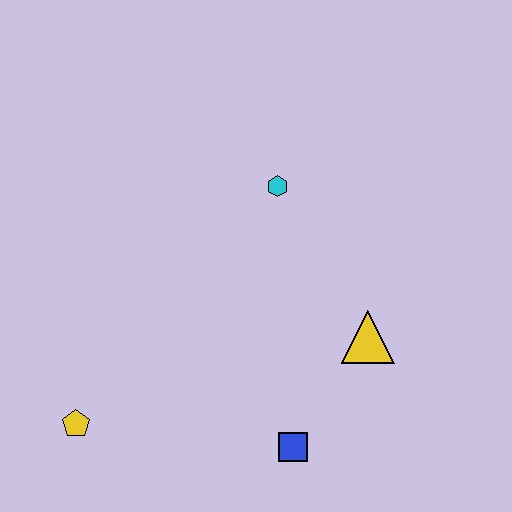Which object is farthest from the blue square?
The cyan hexagon is farthest from the blue square.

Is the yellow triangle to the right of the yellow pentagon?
Yes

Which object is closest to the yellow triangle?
The blue square is closest to the yellow triangle.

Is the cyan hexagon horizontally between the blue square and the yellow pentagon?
Yes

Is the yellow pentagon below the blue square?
No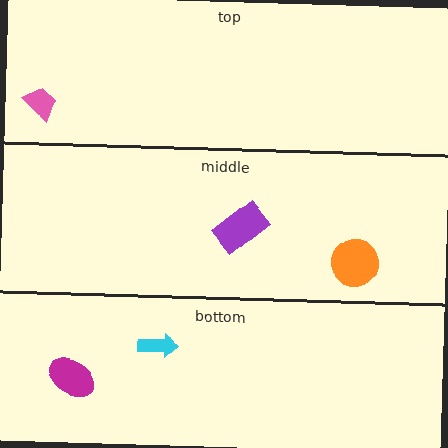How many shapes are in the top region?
1.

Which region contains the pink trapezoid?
The top region.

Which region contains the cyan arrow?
The bottom region.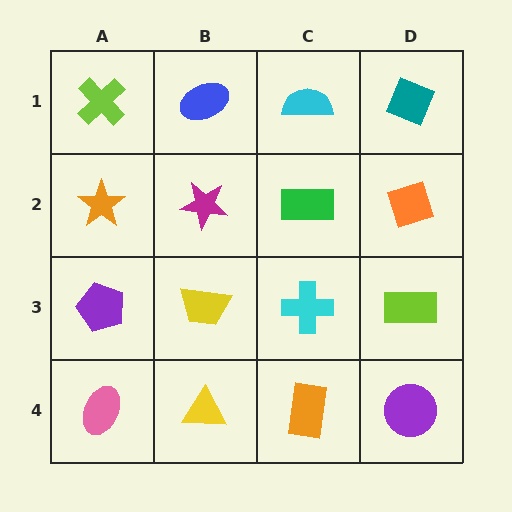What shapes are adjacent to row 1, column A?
An orange star (row 2, column A), a blue ellipse (row 1, column B).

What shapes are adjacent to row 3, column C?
A green rectangle (row 2, column C), an orange rectangle (row 4, column C), a yellow trapezoid (row 3, column B), a lime rectangle (row 3, column D).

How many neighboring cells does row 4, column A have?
2.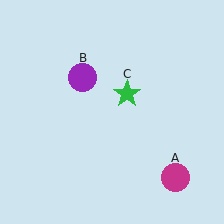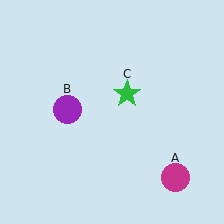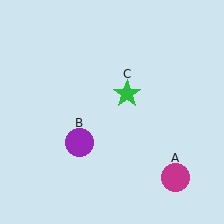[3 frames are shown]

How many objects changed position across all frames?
1 object changed position: purple circle (object B).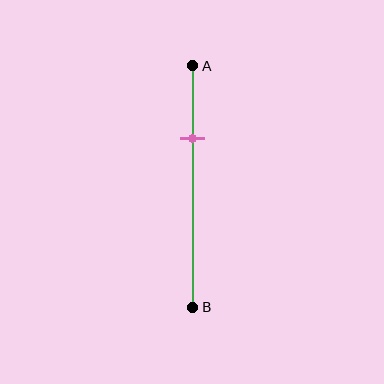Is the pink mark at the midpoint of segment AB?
No, the mark is at about 30% from A, not at the 50% midpoint.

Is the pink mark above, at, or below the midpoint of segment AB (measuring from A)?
The pink mark is above the midpoint of segment AB.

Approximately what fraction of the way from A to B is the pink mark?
The pink mark is approximately 30% of the way from A to B.